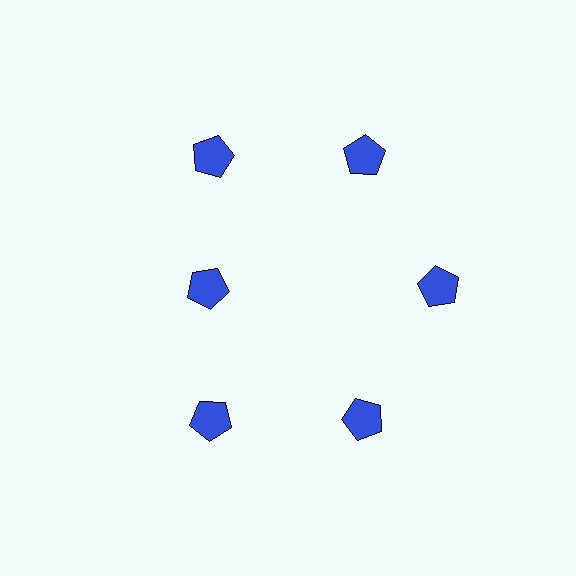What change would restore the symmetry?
The symmetry would be restored by moving it outward, back onto the ring so that all 6 pentagons sit at equal angles and equal distance from the center.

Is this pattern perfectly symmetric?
No. The 6 blue pentagons are arranged in a ring, but one element near the 9 o'clock position is pulled inward toward the center, breaking the 6-fold rotational symmetry.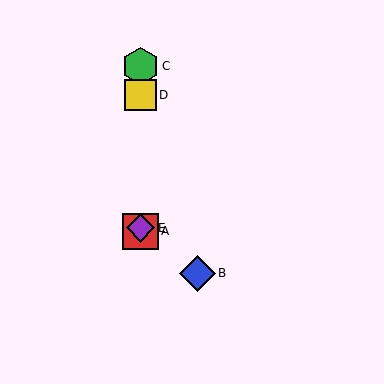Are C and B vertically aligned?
No, C is at x≈140 and B is at x≈197.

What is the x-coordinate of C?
Object C is at x≈140.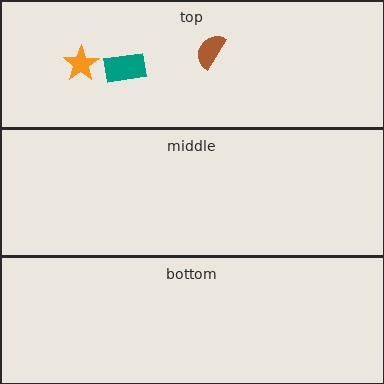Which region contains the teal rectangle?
The top region.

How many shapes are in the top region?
3.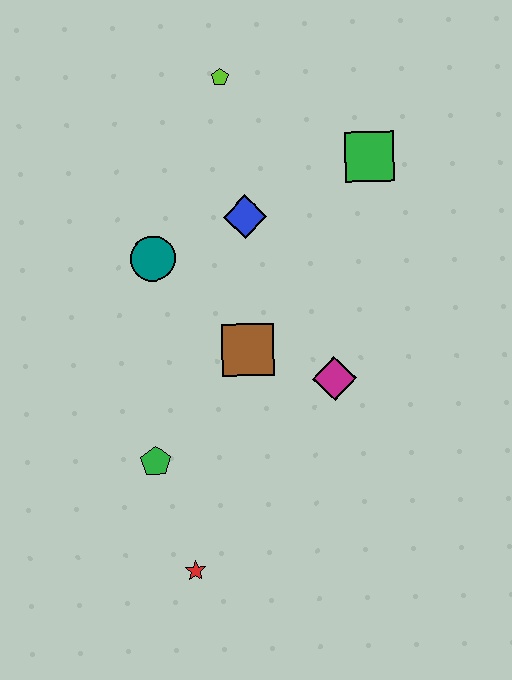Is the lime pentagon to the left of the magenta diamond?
Yes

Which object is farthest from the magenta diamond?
The lime pentagon is farthest from the magenta diamond.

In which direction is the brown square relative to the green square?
The brown square is below the green square.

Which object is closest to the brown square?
The magenta diamond is closest to the brown square.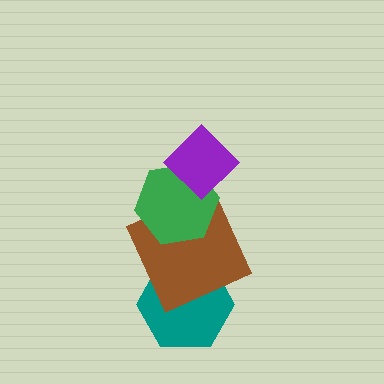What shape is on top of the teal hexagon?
The brown square is on top of the teal hexagon.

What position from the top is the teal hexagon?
The teal hexagon is 4th from the top.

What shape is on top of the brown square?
The green hexagon is on top of the brown square.